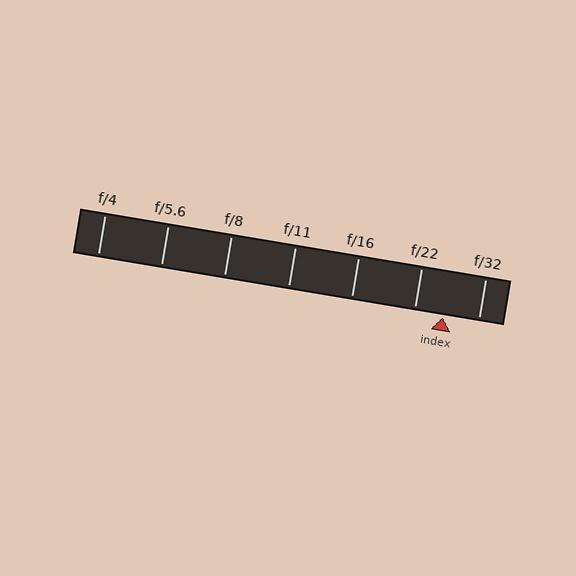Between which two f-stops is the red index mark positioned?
The index mark is between f/22 and f/32.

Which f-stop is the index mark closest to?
The index mark is closest to f/22.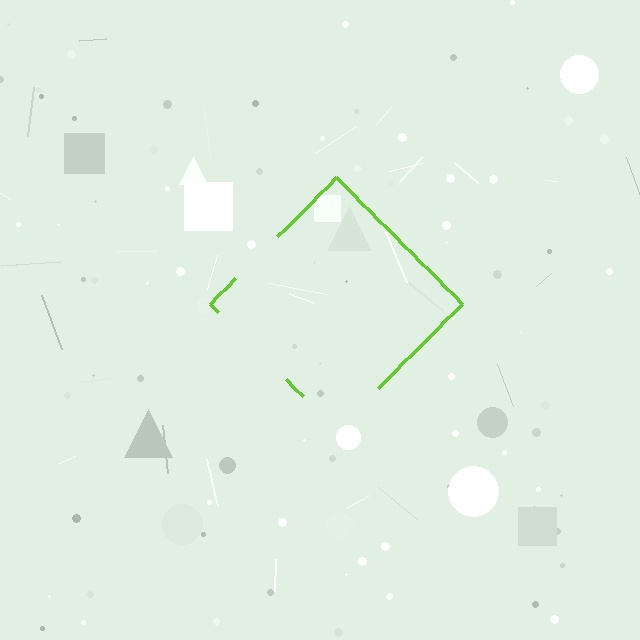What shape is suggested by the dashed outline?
The dashed outline suggests a diamond.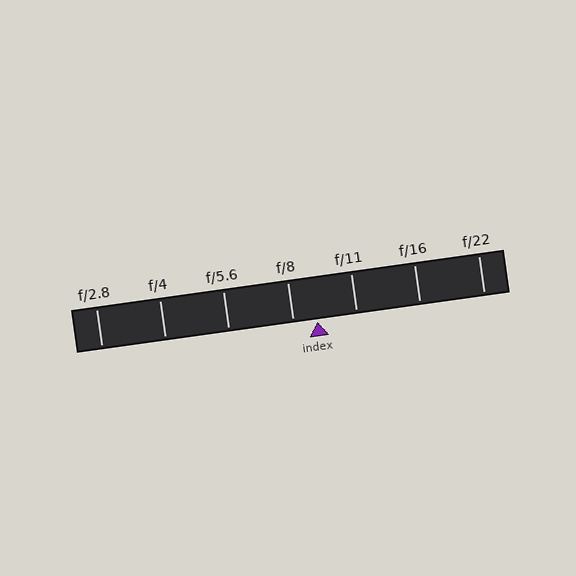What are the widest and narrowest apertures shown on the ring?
The widest aperture shown is f/2.8 and the narrowest is f/22.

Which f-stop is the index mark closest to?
The index mark is closest to f/8.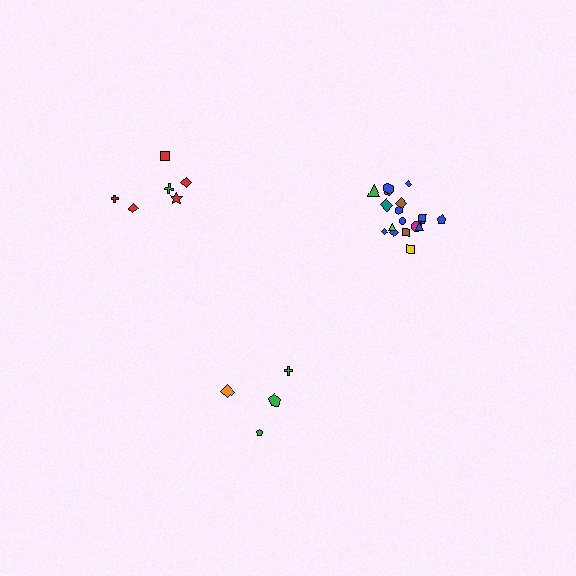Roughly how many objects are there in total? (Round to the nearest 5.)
Roughly 30 objects in total.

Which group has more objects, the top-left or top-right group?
The top-right group.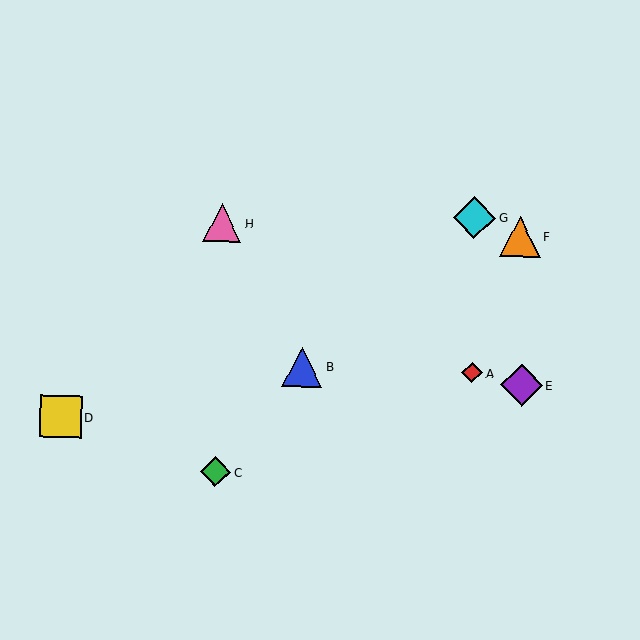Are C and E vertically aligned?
No, C is at x≈215 and E is at x≈522.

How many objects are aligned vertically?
2 objects (C, H) are aligned vertically.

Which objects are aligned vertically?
Objects C, H are aligned vertically.